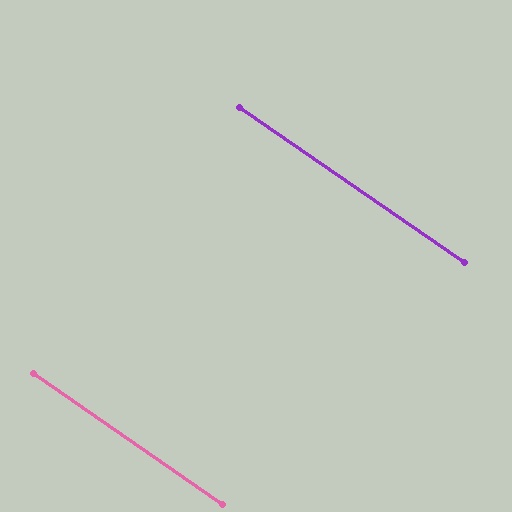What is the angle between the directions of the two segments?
Approximately 0 degrees.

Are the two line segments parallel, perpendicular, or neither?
Parallel — their directions differ by only 0.0°.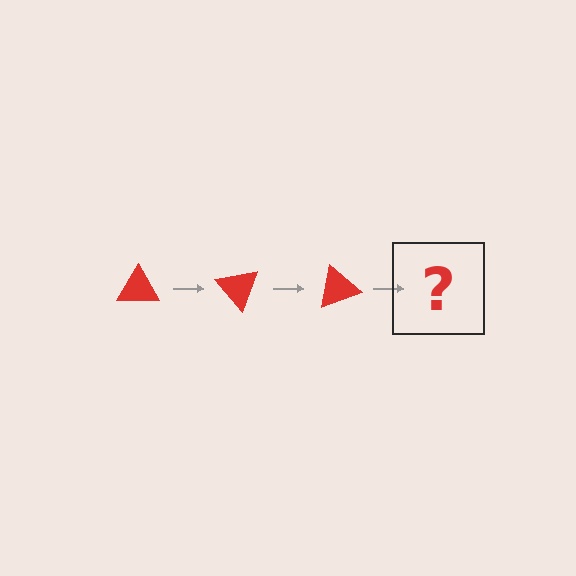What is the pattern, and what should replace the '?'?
The pattern is that the triangle rotates 50 degrees each step. The '?' should be a red triangle rotated 150 degrees.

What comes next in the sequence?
The next element should be a red triangle rotated 150 degrees.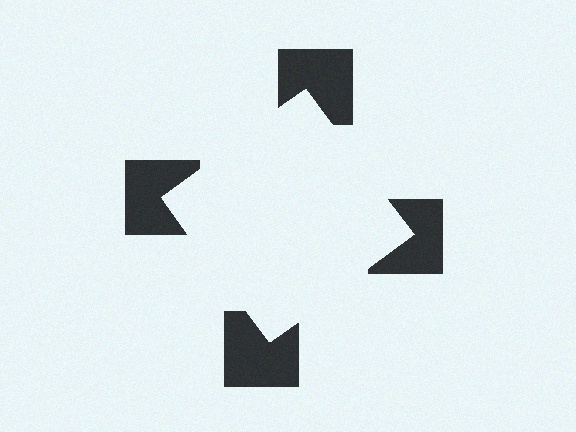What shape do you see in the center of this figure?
An illusory square — its edges are inferred from the aligned wedge cuts in the notched squares, not physically drawn.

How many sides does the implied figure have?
4 sides.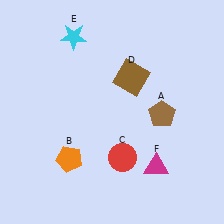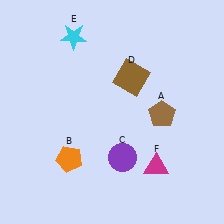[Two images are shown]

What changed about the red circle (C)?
In Image 1, C is red. In Image 2, it changed to purple.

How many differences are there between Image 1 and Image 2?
There is 1 difference between the two images.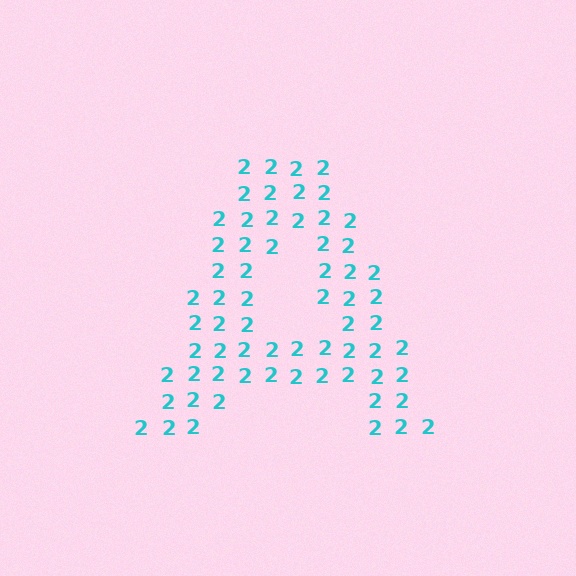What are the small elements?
The small elements are digit 2's.